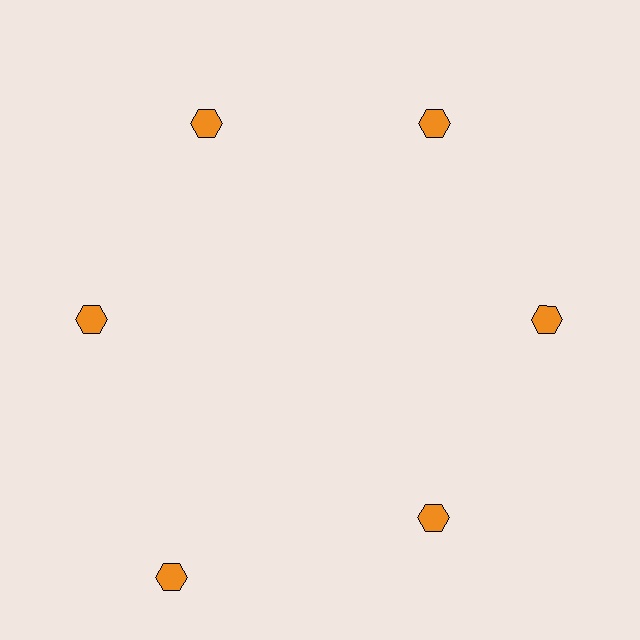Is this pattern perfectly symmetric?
No. The 6 orange hexagons are arranged in a ring, but one element near the 7 o'clock position is pushed outward from the center, breaking the 6-fold rotational symmetry.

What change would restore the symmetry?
The symmetry would be restored by moving it inward, back onto the ring so that all 6 hexagons sit at equal angles and equal distance from the center.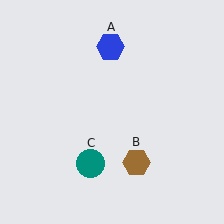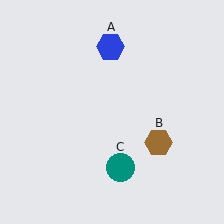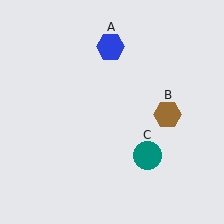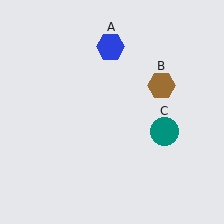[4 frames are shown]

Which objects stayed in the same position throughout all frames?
Blue hexagon (object A) remained stationary.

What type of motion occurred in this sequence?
The brown hexagon (object B), teal circle (object C) rotated counterclockwise around the center of the scene.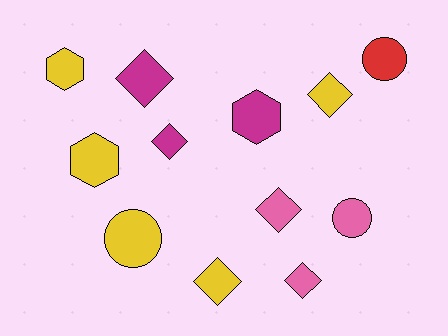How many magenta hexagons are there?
There is 1 magenta hexagon.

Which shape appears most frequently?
Diamond, with 6 objects.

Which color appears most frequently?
Yellow, with 5 objects.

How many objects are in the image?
There are 12 objects.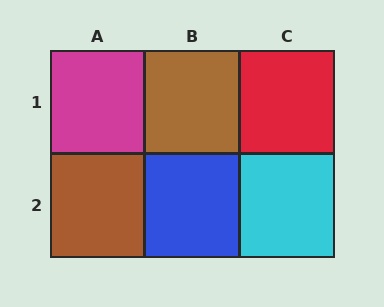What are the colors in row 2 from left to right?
Brown, blue, cyan.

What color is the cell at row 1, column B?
Brown.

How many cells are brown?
2 cells are brown.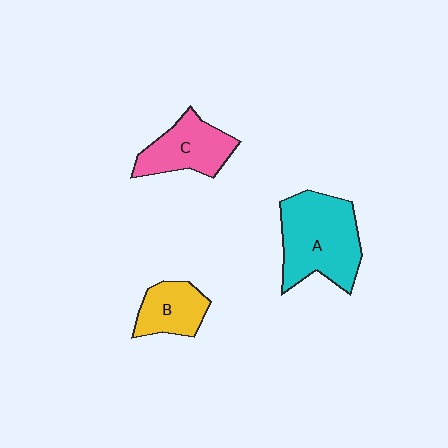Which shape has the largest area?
Shape A (cyan).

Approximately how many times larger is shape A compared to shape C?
Approximately 1.5 times.